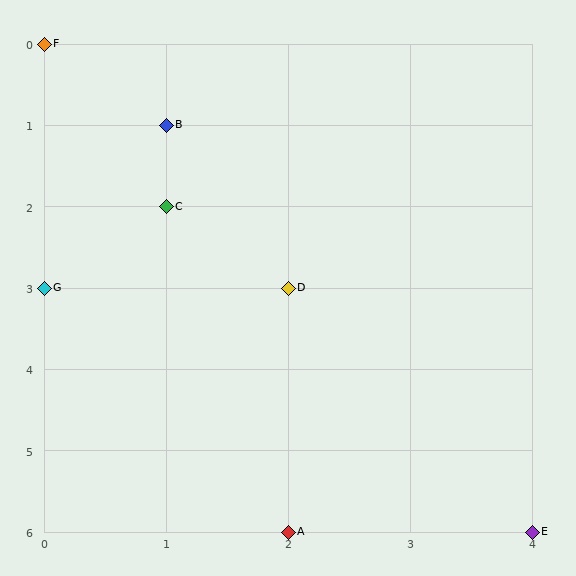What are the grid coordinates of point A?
Point A is at grid coordinates (2, 6).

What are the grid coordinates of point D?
Point D is at grid coordinates (2, 3).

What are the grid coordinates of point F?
Point F is at grid coordinates (0, 0).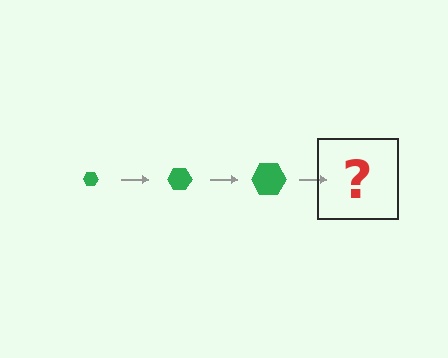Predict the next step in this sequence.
The next step is a green hexagon, larger than the previous one.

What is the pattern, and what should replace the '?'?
The pattern is that the hexagon gets progressively larger each step. The '?' should be a green hexagon, larger than the previous one.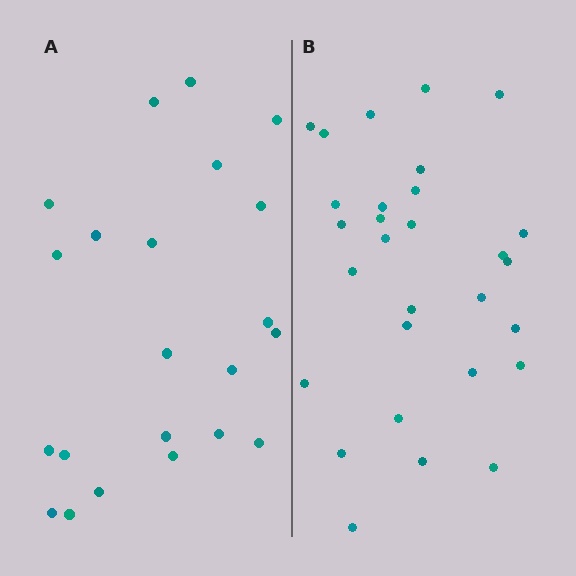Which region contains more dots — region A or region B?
Region B (the right region) has more dots.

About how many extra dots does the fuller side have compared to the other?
Region B has roughly 8 or so more dots than region A.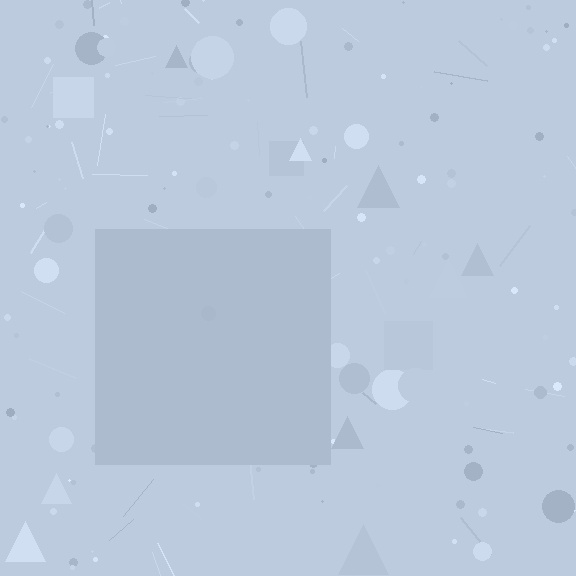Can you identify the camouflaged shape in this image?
The camouflaged shape is a square.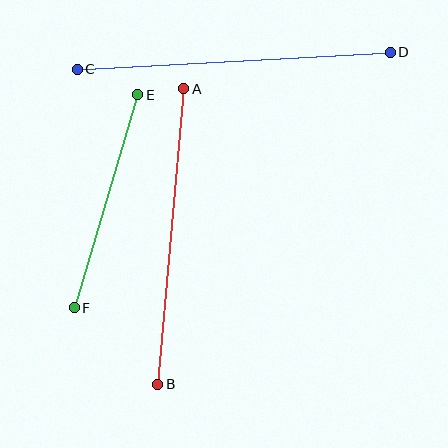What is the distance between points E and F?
The distance is approximately 222 pixels.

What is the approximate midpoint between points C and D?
The midpoint is at approximately (234, 61) pixels.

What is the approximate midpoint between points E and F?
The midpoint is at approximately (106, 201) pixels.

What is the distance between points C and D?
The distance is approximately 314 pixels.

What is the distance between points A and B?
The distance is approximately 297 pixels.